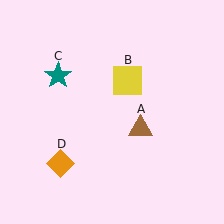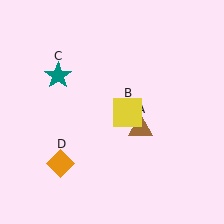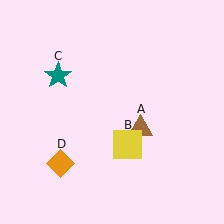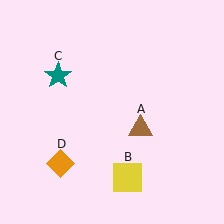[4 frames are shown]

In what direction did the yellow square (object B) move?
The yellow square (object B) moved down.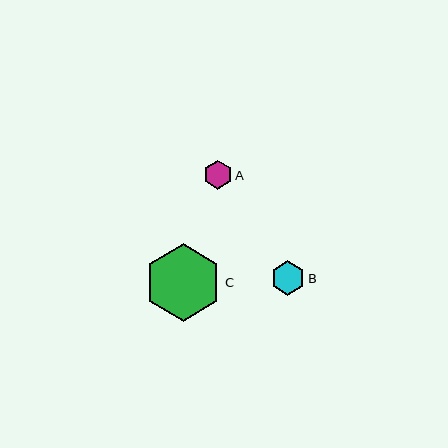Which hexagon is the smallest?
Hexagon A is the smallest with a size of approximately 29 pixels.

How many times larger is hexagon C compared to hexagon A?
Hexagon C is approximately 2.7 times the size of hexagon A.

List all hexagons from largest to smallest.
From largest to smallest: C, B, A.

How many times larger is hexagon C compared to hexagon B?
Hexagon C is approximately 2.2 times the size of hexagon B.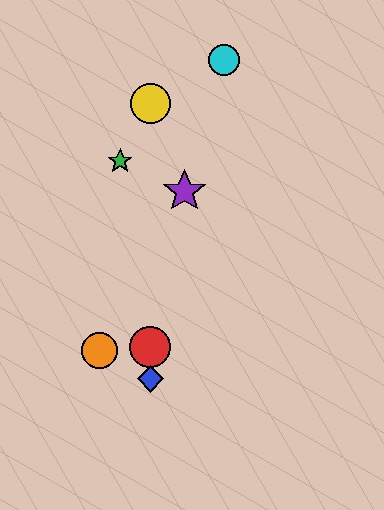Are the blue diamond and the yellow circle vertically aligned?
Yes, both are at x≈150.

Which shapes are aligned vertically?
The red circle, the blue diamond, the yellow circle are aligned vertically.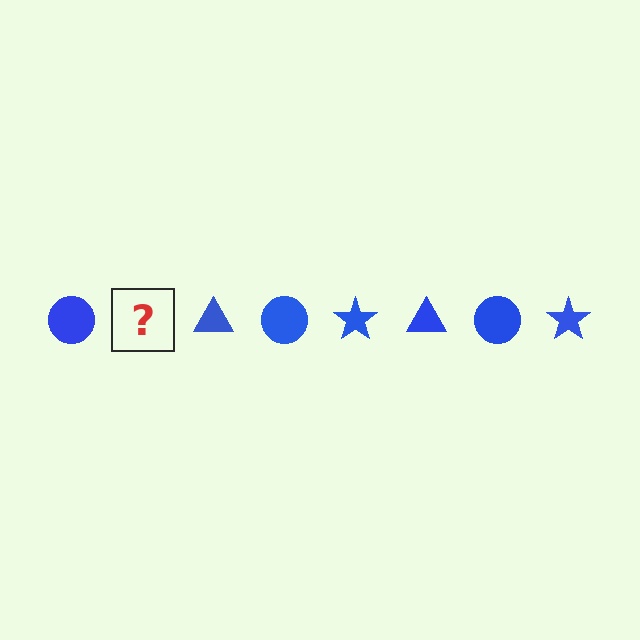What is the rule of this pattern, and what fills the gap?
The rule is that the pattern cycles through circle, star, triangle shapes in blue. The gap should be filled with a blue star.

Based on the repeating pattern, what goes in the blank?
The blank should be a blue star.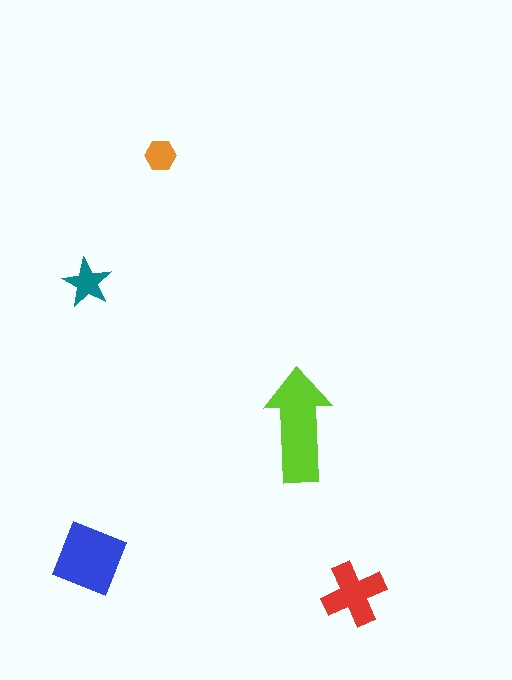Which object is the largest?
The lime arrow.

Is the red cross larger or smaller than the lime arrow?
Smaller.